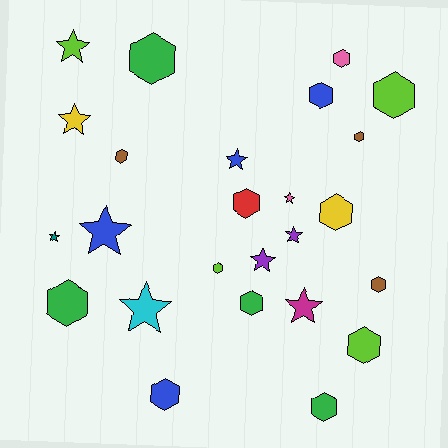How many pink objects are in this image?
There are 2 pink objects.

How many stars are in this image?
There are 10 stars.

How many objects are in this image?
There are 25 objects.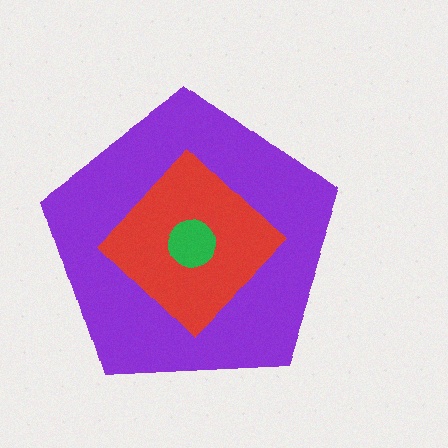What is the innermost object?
The green circle.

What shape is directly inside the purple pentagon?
The red diamond.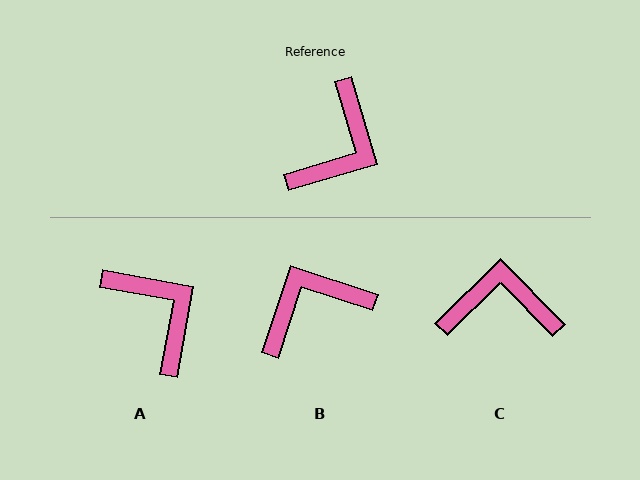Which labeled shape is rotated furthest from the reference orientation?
B, about 145 degrees away.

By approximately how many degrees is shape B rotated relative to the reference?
Approximately 145 degrees counter-clockwise.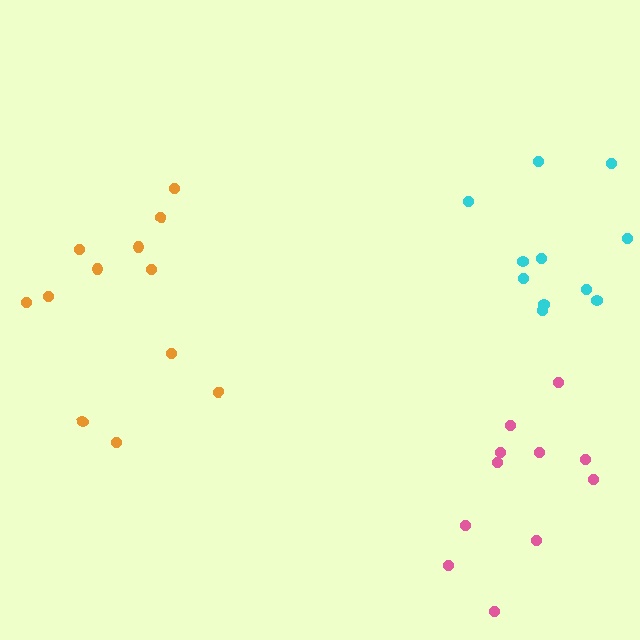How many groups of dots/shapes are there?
There are 3 groups.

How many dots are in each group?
Group 1: 12 dots, Group 2: 11 dots, Group 3: 11 dots (34 total).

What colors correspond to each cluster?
The clusters are colored: orange, cyan, pink.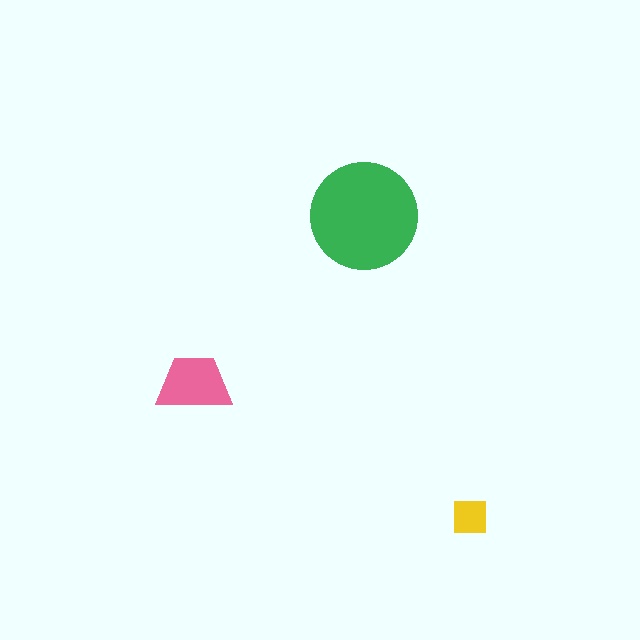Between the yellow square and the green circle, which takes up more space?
The green circle.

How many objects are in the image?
There are 3 objects in the image.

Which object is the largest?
The green circle.